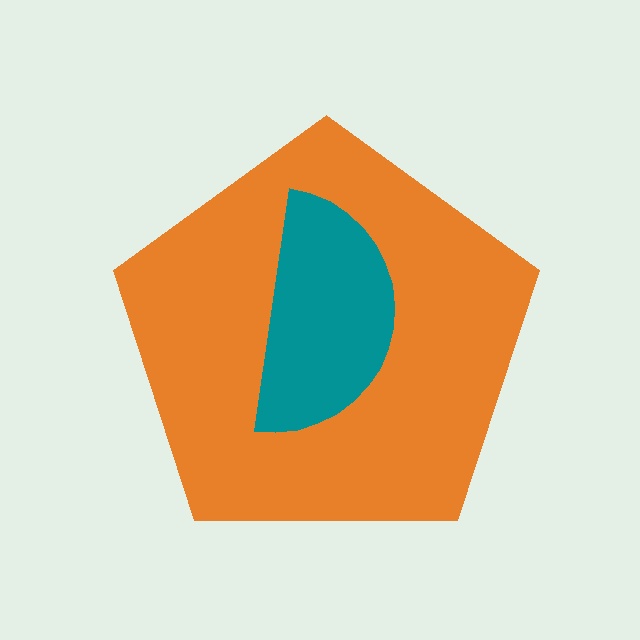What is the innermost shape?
The teal semicircle.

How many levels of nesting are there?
2.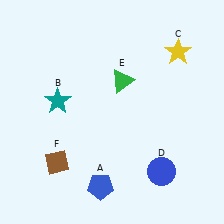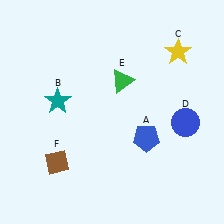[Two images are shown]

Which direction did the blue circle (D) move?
The blue circle (D) moved up.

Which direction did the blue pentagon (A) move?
The blue pentagon (A) moved up.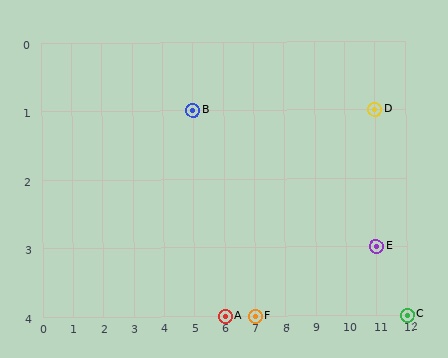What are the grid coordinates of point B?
Point B is at grid coordinates (5, 1).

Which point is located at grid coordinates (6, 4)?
Point A is at (6, 4).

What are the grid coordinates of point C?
Point C is at grid coordinates (12, 4).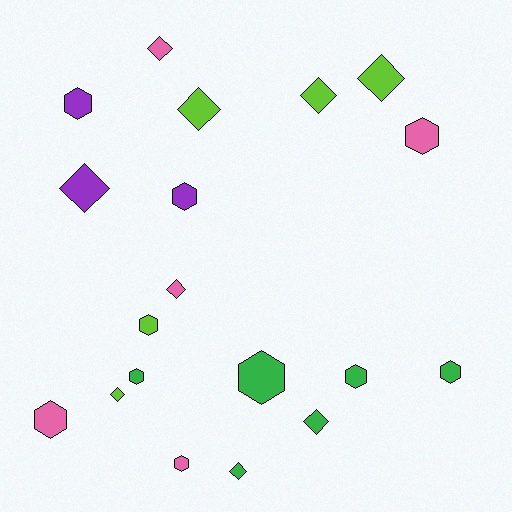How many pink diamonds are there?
There are 2 pink diamonds.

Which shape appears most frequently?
Hexagon, with 10 objects.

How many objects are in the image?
There are 19 objects.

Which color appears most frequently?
Green, with 6 objects.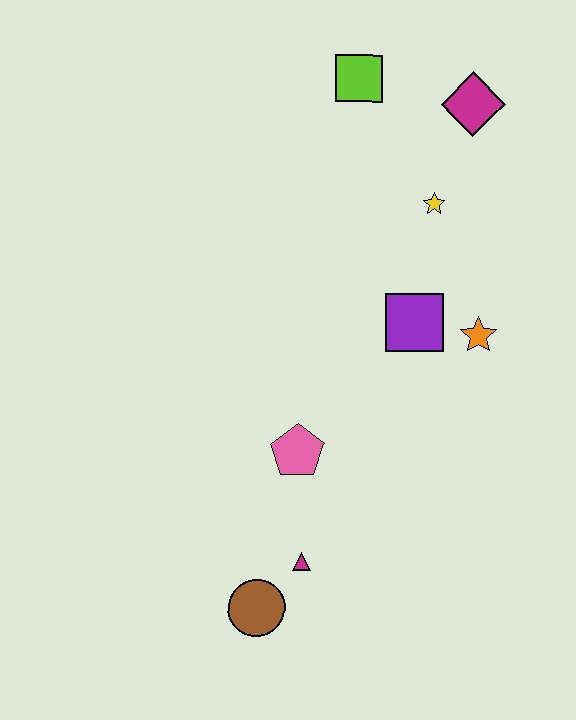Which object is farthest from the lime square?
The brown circle is farthest from the lime square.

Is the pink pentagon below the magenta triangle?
No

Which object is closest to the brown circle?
The magenta triangle is closest to the brown circle.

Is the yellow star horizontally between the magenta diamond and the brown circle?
Yes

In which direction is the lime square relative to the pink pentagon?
The lime square is above the pink pentagon.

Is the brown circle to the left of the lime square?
Yes